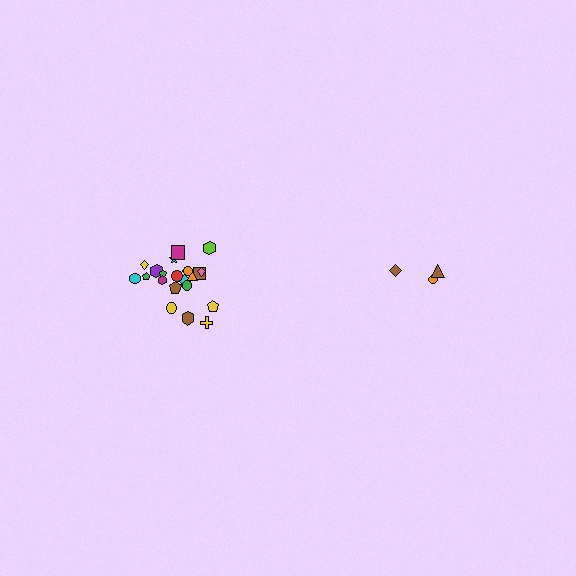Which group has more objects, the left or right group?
The left group.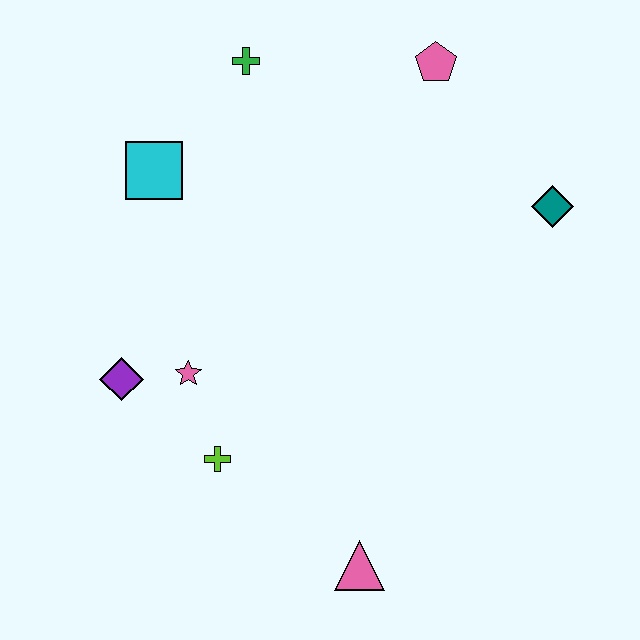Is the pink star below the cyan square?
Yes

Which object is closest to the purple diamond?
The pink star is closest to the purple diamond.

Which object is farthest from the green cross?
The pink triangle is farthest from the green cross.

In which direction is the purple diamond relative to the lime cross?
The purple diamond is to the left of the lime cross.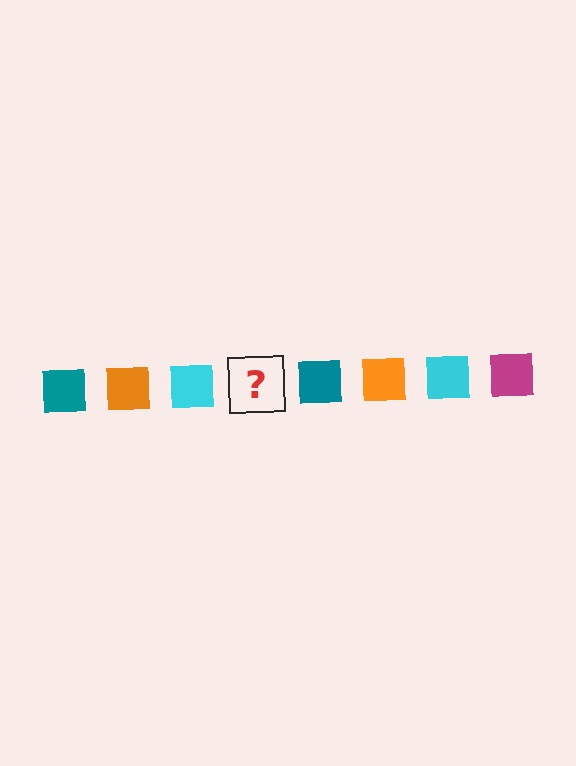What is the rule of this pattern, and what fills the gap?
The rule is that the pattern cycles through teal, orange, cyan, magenta squares. The gap should be filled with a magenta square.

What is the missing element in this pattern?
The missing element is a magenta square.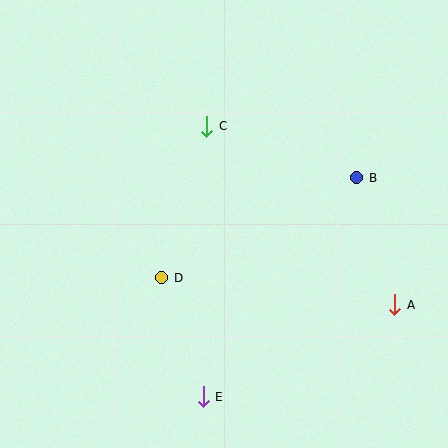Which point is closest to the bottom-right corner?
Point A is closest to the bottom-right corner.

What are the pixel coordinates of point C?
Point C is at (207, 126).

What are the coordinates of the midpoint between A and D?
The midpoint between A and D is at (278, 291).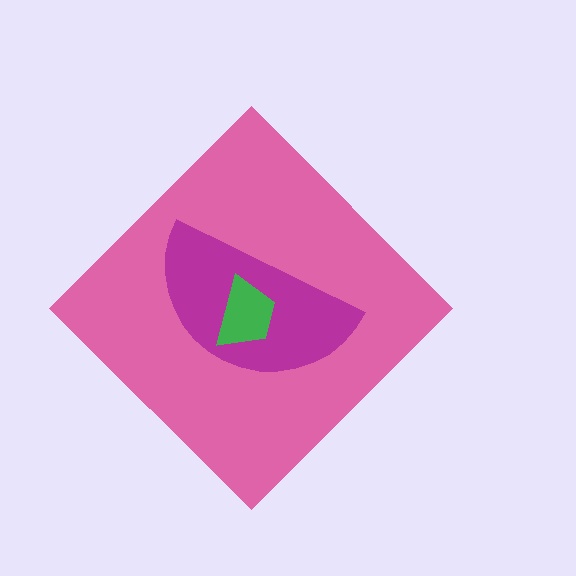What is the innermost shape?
The green trapezoid.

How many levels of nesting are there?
3.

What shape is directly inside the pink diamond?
The magenta semicircle.